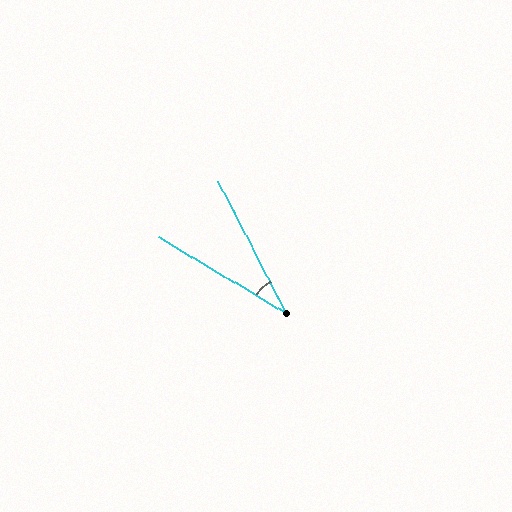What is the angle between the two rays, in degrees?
Approximately 32 degrees.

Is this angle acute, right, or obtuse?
It is acute.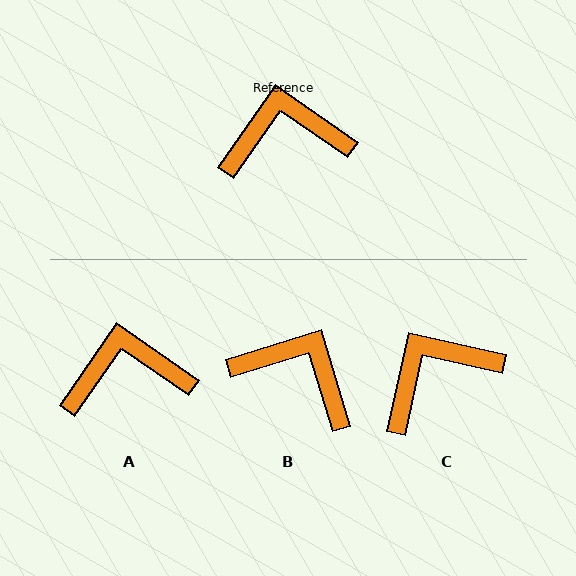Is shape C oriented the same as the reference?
No, it is off by about 23 degrees.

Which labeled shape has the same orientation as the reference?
A.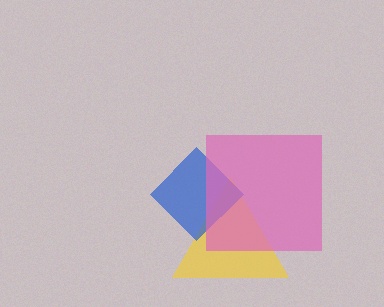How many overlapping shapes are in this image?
There are 3 overlapping shapes in the image.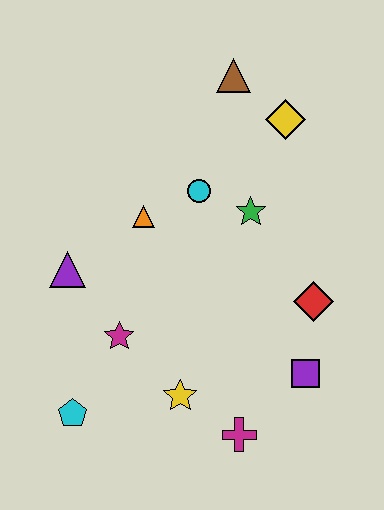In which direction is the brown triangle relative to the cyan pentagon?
The brown triangle is above the cyan pentagon.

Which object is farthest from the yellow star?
The brown triangle is farthest from the yellow star.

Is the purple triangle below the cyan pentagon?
No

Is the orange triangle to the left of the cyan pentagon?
No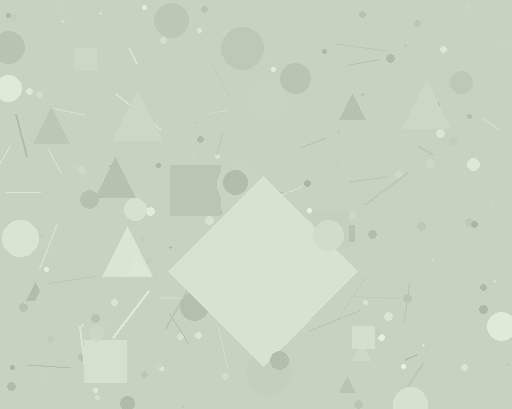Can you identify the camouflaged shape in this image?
The camouflaged shape is a diamond.